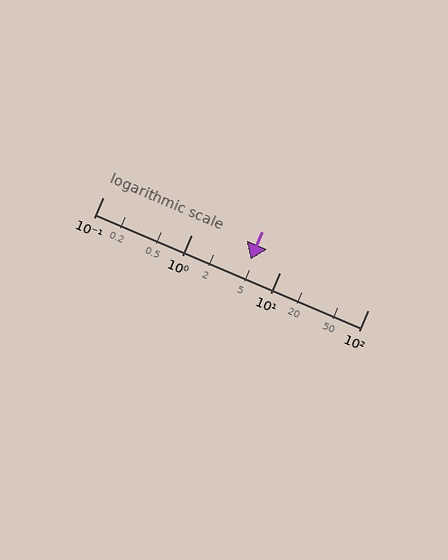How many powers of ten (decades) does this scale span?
The scale spans 3 decades, from 0.1 to 100.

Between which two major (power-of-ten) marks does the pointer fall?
The pointer is between 1 and 10.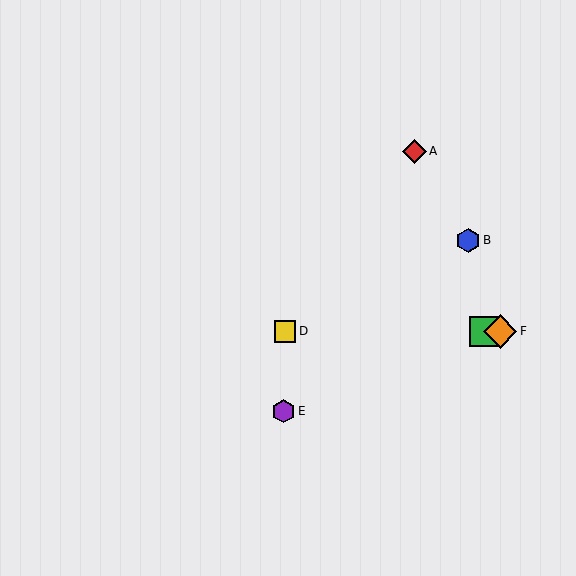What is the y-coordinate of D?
Object D is at y≈331.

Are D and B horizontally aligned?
No, D is at y≈331 and B is at y≈240.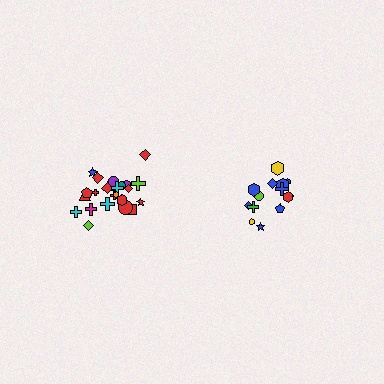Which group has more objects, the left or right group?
The left group.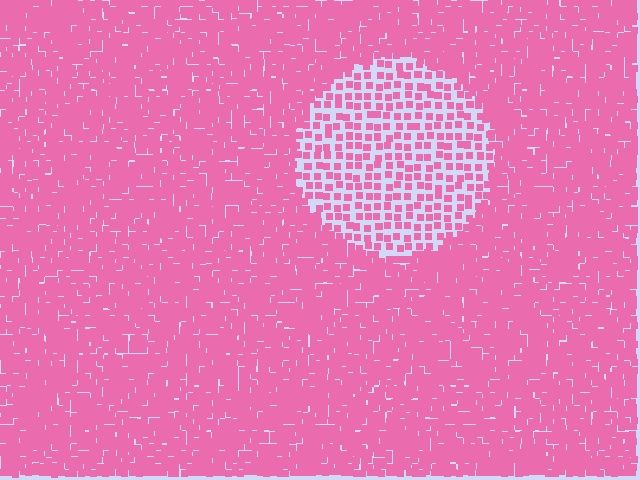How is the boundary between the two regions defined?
The boundary is defined by a change in element density (approximately 2.5x ratio). All elements are the same color, size, and shape.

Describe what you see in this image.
The image contains small pink elements arranged at two different densities. A circle-shaped region is visible where the elements are less densely packed than the surrounding area.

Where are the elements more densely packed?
The elements are more densely packed outside the circle boundary.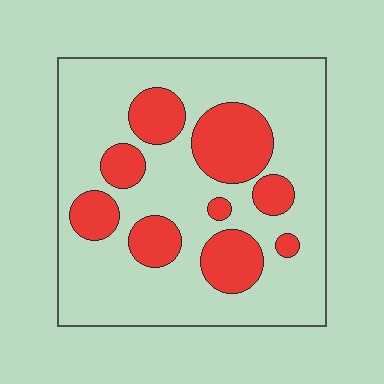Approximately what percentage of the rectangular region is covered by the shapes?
Approximately 25%.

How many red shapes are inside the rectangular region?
9.